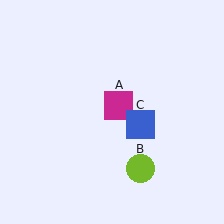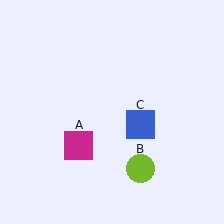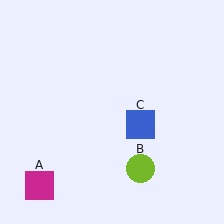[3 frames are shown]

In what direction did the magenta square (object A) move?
The magenta square (object A) moved down and to the left.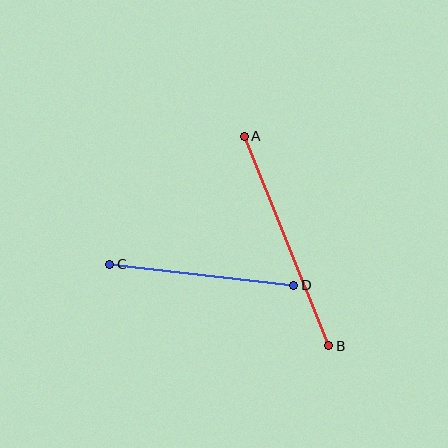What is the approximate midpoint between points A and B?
The midpoint is at approximately (287, 241) pixels.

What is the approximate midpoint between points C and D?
The midpoint is at approximately (202, 275) pixels.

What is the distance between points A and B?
The distance is approximately 226 pixels.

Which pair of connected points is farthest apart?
Points A and B are farthest apart.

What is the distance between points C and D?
The distance is approximately 185 pixels.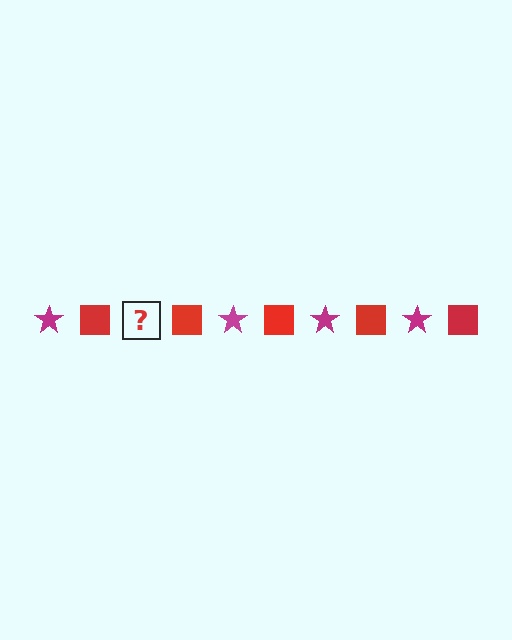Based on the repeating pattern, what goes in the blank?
The blank should be a magenta star.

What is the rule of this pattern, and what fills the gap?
The rule is that the pattern alternates between magenta star and red square. The gap should be filled with a magenta star.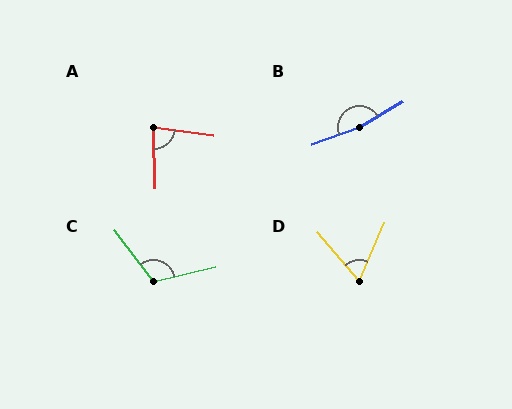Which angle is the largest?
B, at approximately 170 degrees.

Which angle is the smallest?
D, at approximately 63 degrees.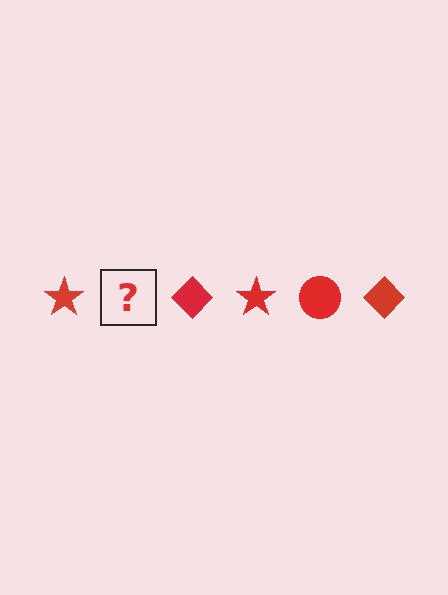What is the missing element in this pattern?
The missing element is a red circle.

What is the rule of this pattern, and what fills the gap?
The rule is that the pattern cycles through star, circle, diamond shapes in red. The gap should be filled with a red circle.